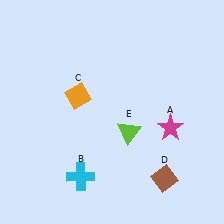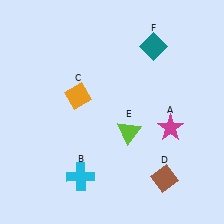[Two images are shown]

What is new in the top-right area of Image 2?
A teal diamond (F) was added in the top-right area of Image 2.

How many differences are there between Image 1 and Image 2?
There is 1 difference between the two images.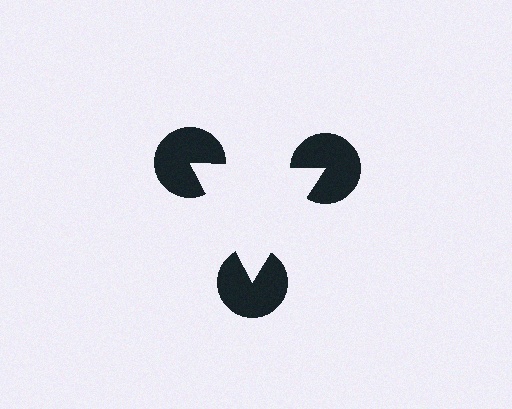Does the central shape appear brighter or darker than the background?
It typically appears slightly brighter than the background, even though no actual brightness change is drawn.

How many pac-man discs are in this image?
There are 3 — one at each vertex of the illusory triangle.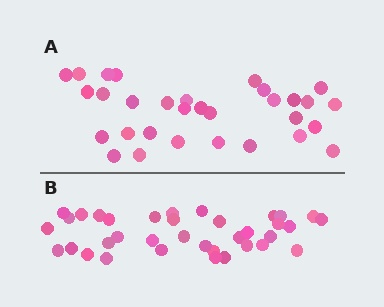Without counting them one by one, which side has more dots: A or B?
Region B (the bottom region) has more dots.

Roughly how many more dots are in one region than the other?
Region B has about 5 more dots than region A.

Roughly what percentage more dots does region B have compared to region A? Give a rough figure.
About 15% more.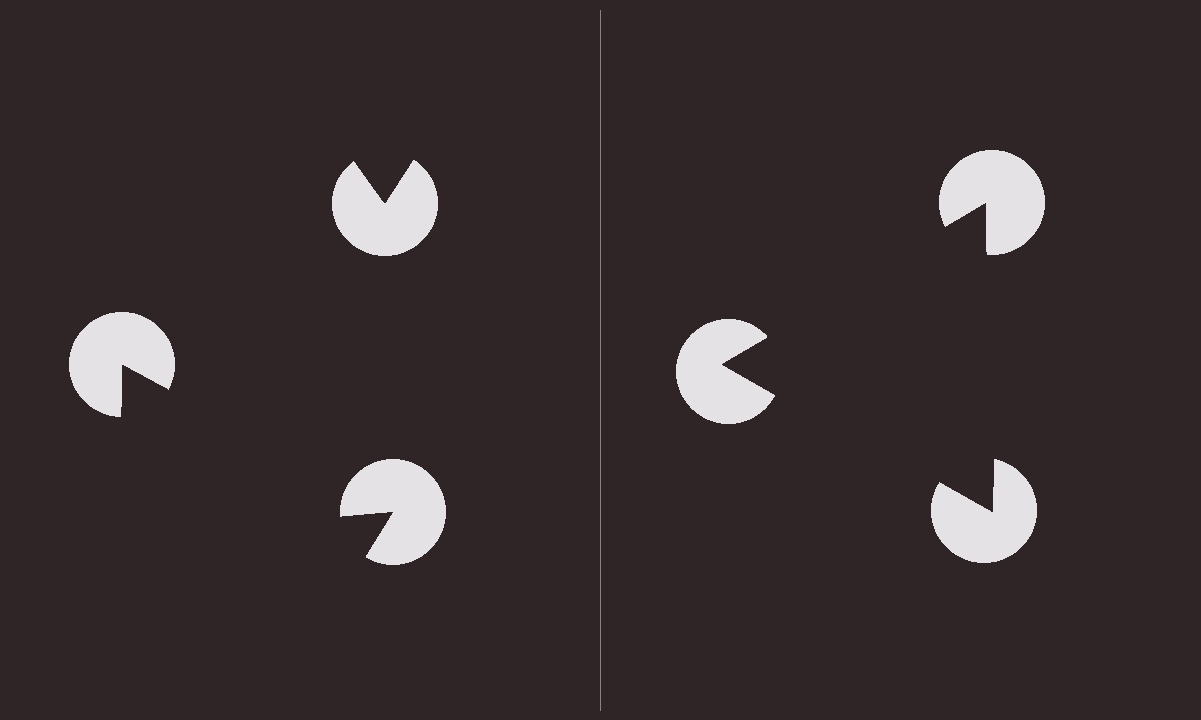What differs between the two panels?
The pac-man discs are positioned identically on both sides; only the wedge orientations differ. On the right they align to a triangle; on the left they are misaligned.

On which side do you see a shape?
An illusory triangle appears on the right side. On the left side the wedge cuts are rotated, so no coherent shape forms.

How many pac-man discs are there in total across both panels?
6 — 3 on each side.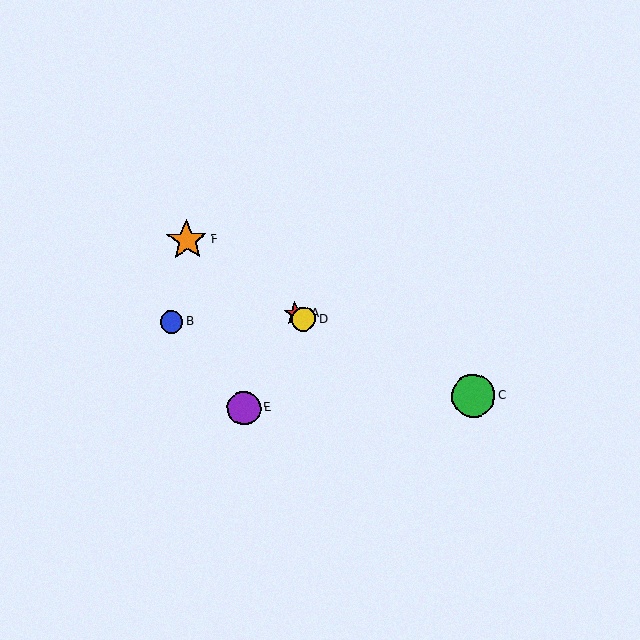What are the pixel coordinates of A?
Object A is at (296, 314).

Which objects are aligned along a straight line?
Objects A, D, F are aligned along a straight line.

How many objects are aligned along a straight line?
3 objects (A, D, F) are aligned along a straight line.